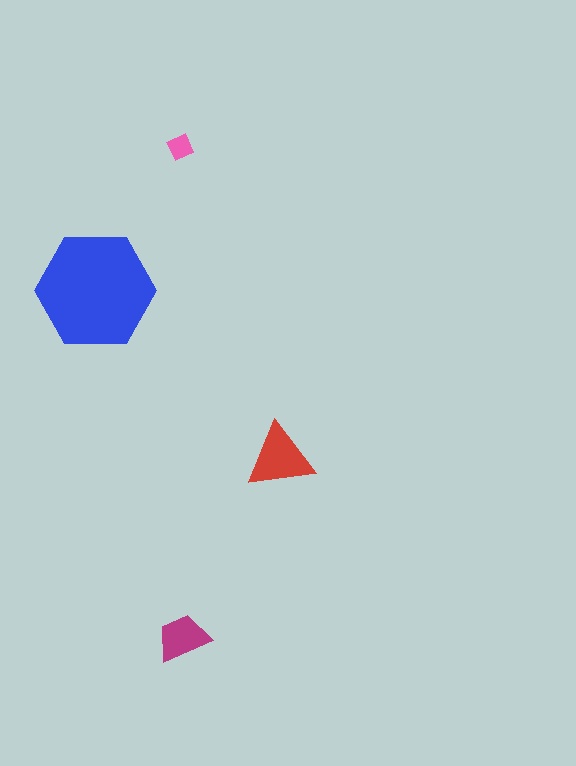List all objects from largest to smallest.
The blue hexagon, the red triangle, the magenta trapezoid, the pink diamond.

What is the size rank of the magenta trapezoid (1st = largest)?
3rd.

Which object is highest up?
The pink diamond is topmost.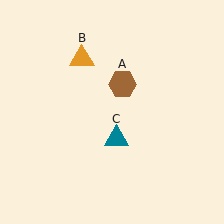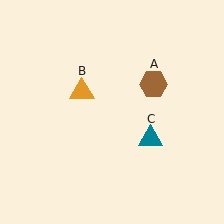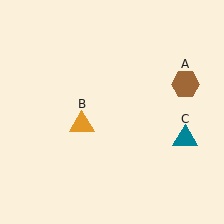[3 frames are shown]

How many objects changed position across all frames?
3 objects changed position: brown hexagon (object A), orange triangle (object B), teal triangle (object C).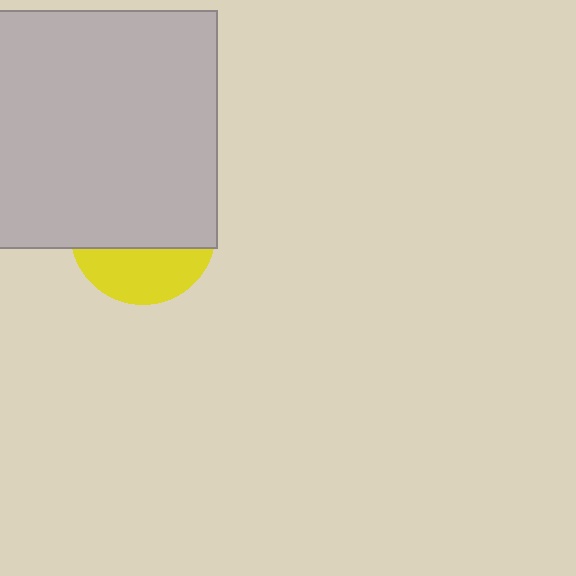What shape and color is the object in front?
The object in front is a light gray square.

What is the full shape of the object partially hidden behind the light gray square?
The partially hidden object is a yellow circle.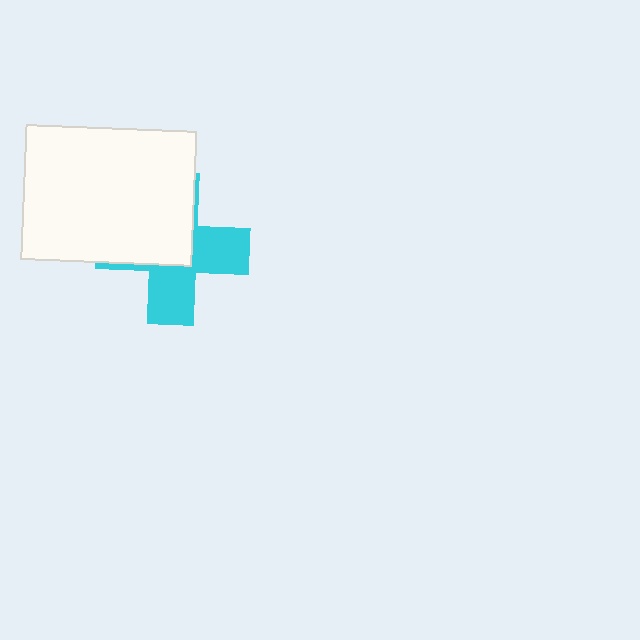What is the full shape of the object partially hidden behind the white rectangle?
The partially hidden object is a cyan cross.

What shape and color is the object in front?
The object in front is a white rectangle.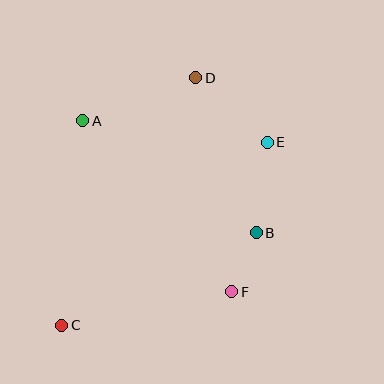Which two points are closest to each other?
Points B and F are closest to each other.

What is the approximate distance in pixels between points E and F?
The distance between E and F is approximately 154 pixels.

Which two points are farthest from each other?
Points C and D are farthest from each other.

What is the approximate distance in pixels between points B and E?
The distance between B and E is approximately 91 pixels.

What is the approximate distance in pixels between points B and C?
The distance between B and C is approximately 216 pixels.